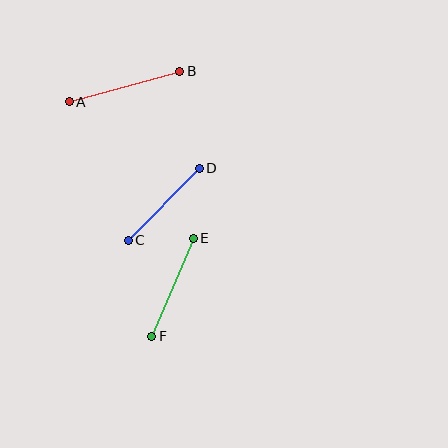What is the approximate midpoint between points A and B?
The midpoint is at approximately (125, 87) pixels.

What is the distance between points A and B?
The distance is approximately 115 pixels.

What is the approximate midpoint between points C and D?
The midpoint is at approximately (164, 204) pixels.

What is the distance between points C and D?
The distance is approximately 101 pixels.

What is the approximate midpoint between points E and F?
The midpoint is at approximately (172, 287) pixels.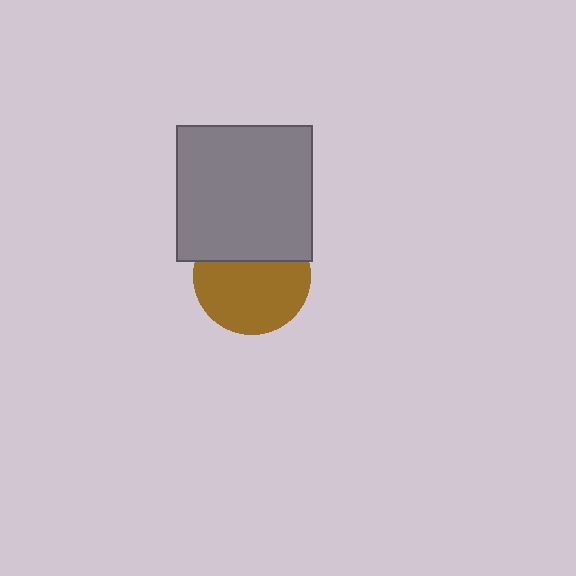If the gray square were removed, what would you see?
You would see the complete brown circle.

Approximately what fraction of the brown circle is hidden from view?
Roughly 34% of the brown circle is hidden behind the gray square.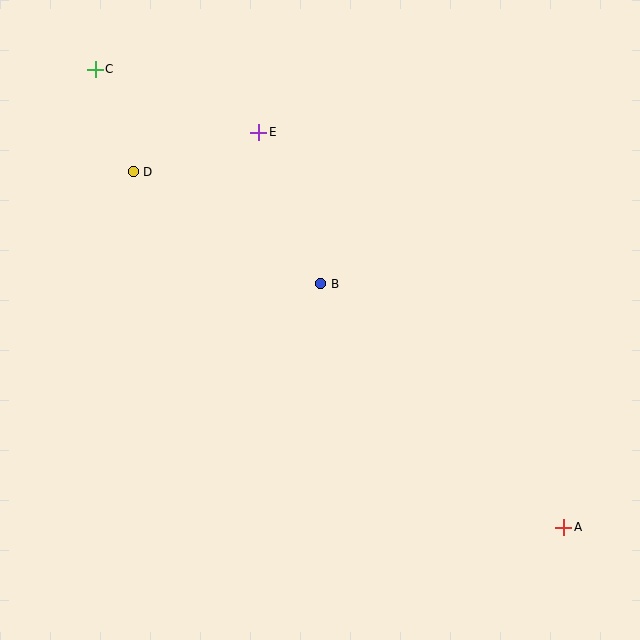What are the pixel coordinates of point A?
Point A is at (564, 527).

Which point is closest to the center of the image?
Point B at (321, 284) is closest to the center.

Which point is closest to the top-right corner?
Point E is closest to the top-right corner.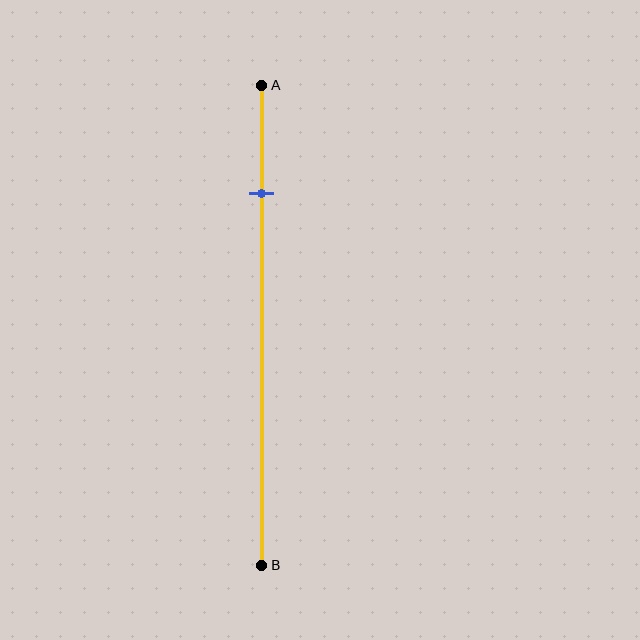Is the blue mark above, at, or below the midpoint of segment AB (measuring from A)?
The blue mark is above the midpoint of segment AB.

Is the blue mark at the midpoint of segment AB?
No, the mark is at about 25% from A, not at the 50% midpoint.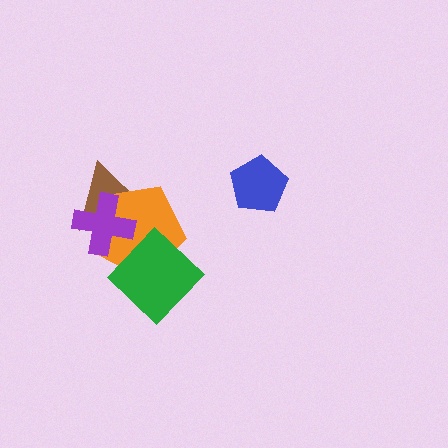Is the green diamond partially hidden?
No, no other shape covers it.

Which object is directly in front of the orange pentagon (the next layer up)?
The purple cross is directly in front of the orange pentagon.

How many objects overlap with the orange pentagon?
3 objects overlap with the orange pentagon.